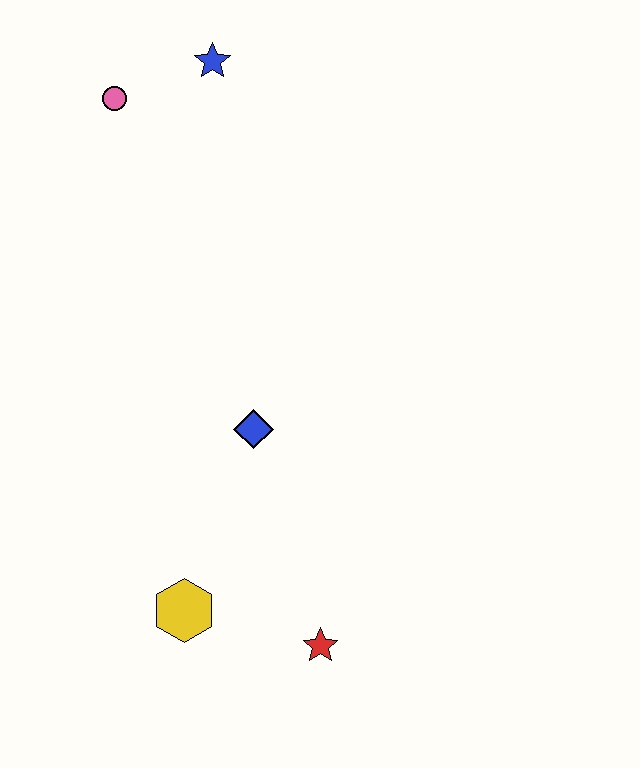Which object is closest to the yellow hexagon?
The red star is closest to the yellow hexagon.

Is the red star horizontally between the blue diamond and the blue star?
No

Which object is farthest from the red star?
The blue star is farthest from the red star.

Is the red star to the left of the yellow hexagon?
No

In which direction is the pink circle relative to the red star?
The pink circle is above the red star.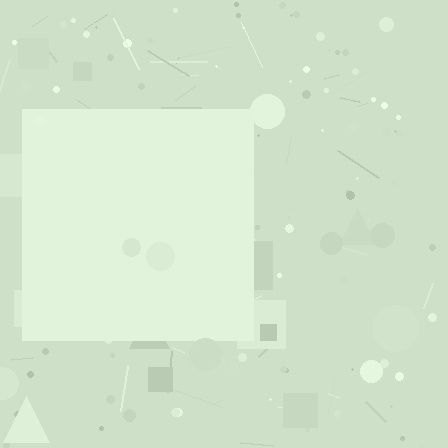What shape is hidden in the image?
A square is hidden in the image.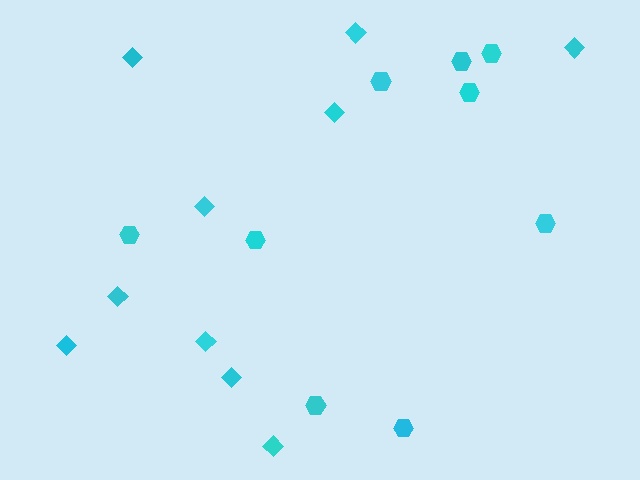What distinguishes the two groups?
There are 2 groups: one group of hexagons (9) and one group of diamonds (10).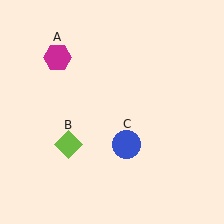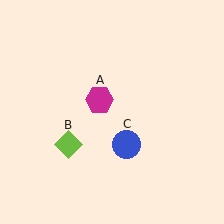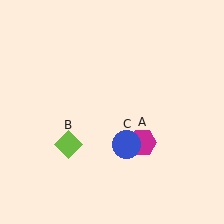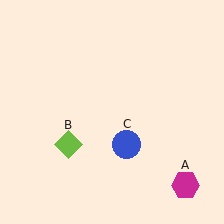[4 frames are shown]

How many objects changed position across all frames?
1 object changed position: magenta hexagon (object A).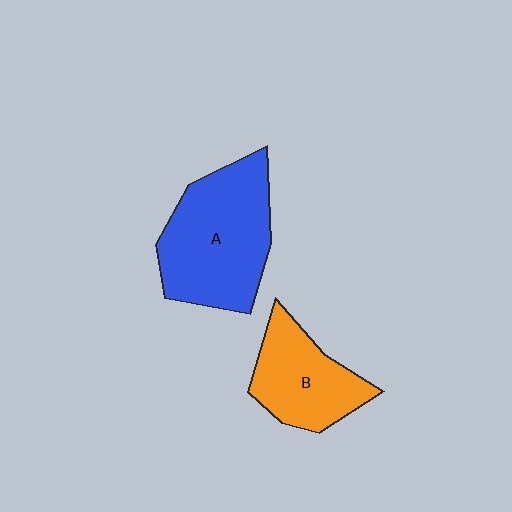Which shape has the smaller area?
Shape B (orange).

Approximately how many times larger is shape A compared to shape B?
Approximately 1.5 times.